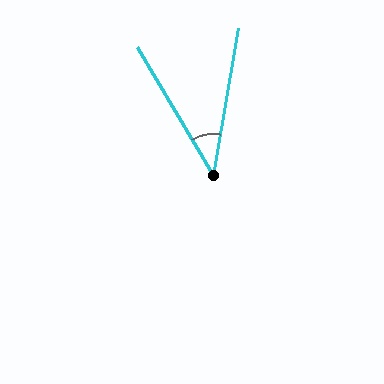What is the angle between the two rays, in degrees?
Approximately 40 degrees.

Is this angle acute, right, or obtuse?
It is acute.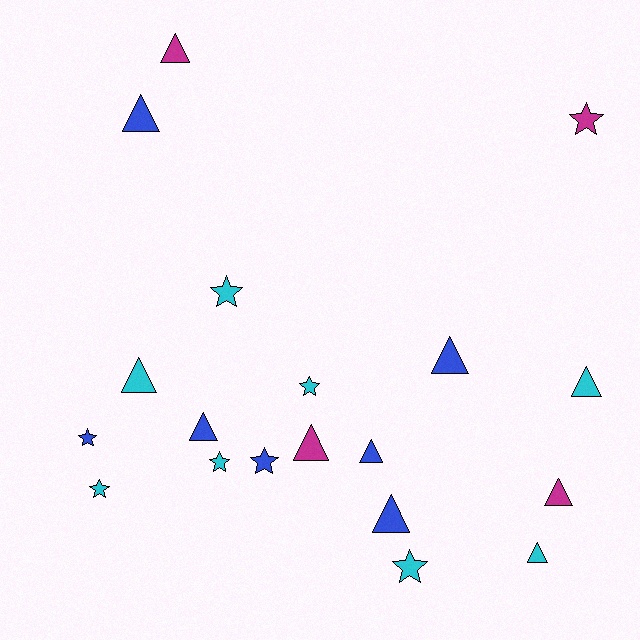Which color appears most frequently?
Cyan, with 8 objects.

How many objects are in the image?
There are 19 objects.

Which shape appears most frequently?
Triangle, with 11 objects.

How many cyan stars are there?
There are 5 cyan stars.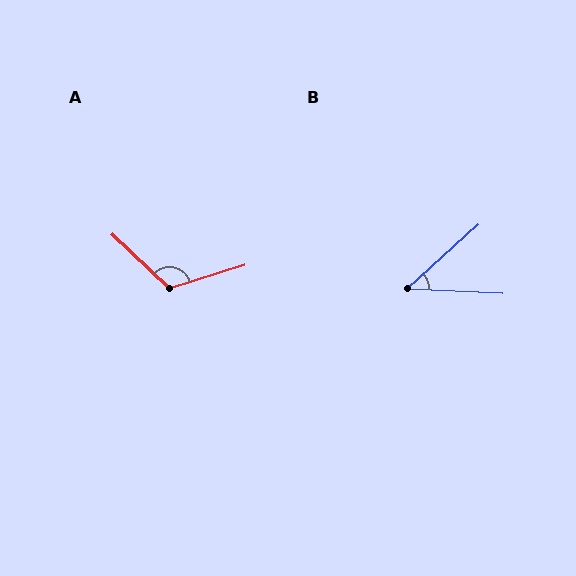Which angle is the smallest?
B, at approximately 45 degrees.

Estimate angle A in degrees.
Approximately 119 degrees.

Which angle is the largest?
A, at approximately 119 degrees.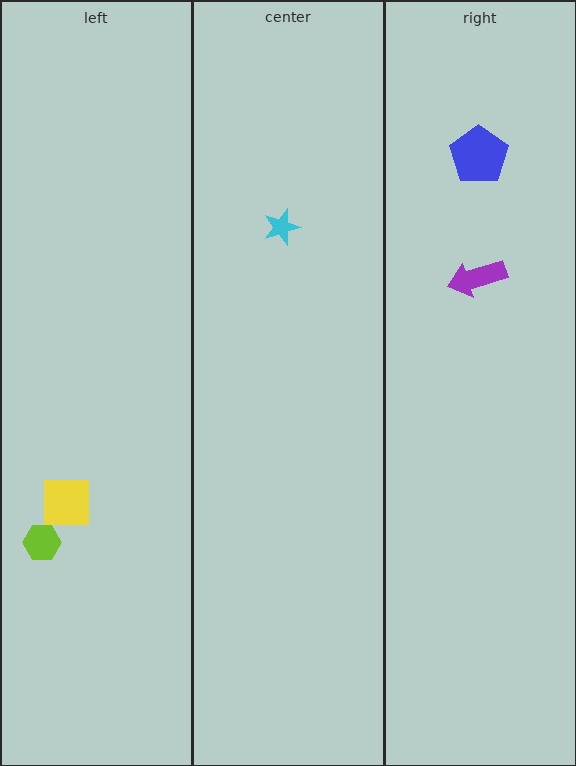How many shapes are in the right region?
2.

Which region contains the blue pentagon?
The right region.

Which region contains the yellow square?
The left region.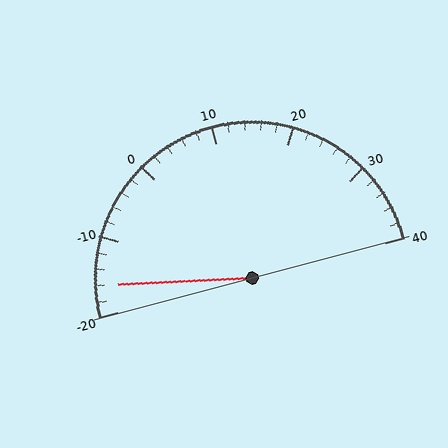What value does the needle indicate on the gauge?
The needle indicates approximately -16.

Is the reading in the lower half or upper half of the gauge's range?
The reading is in the lower half of the range (-20 to 40).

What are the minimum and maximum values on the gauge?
The gauge ranges from -20 to 40.